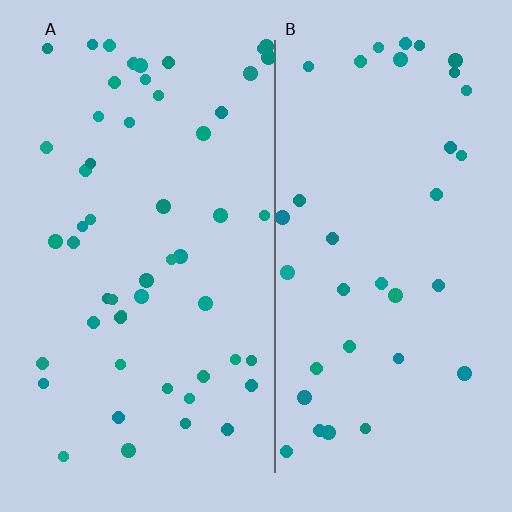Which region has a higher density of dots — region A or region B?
A (the left).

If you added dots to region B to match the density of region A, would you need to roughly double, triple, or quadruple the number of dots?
Approximately double.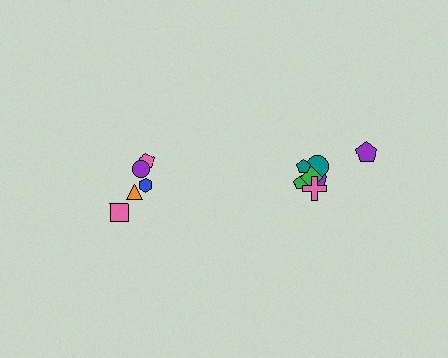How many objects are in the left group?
There are 5 objects.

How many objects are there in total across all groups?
There are 12 objects.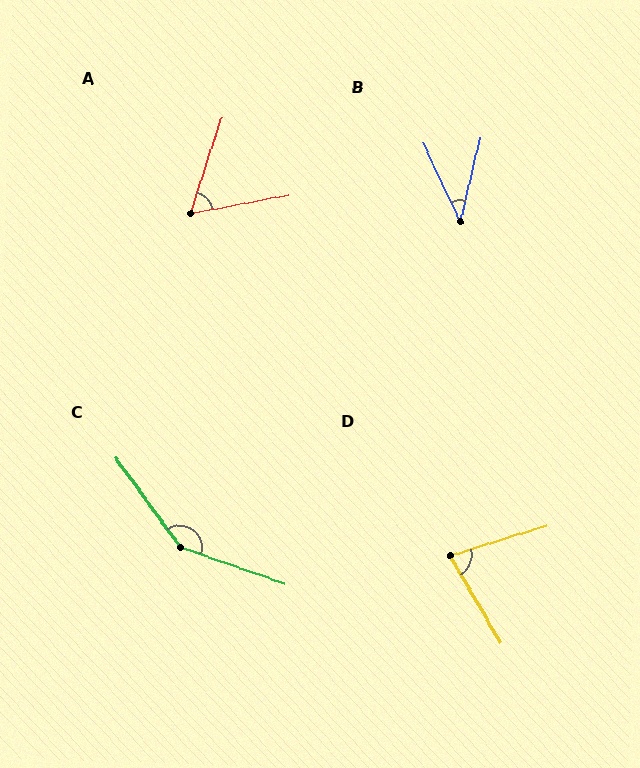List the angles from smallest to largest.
B (39°), A (61°), D (77°), C (145°).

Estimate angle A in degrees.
Approximately 61 degrees.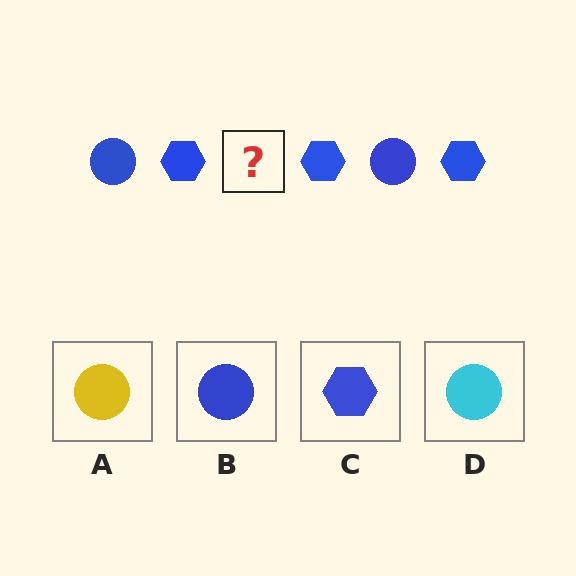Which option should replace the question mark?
Option B.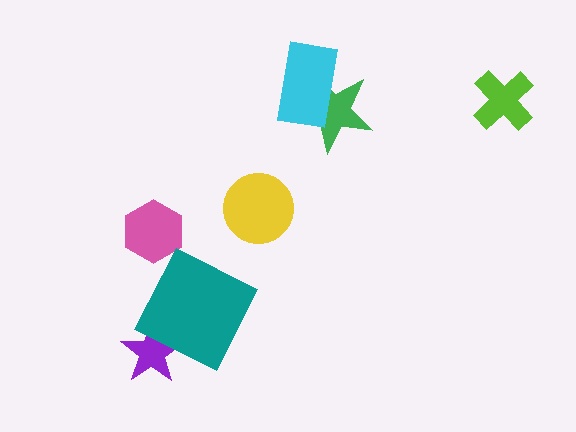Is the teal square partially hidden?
No, no other shape covers it.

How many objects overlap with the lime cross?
0 objects overlap with the lime cross.